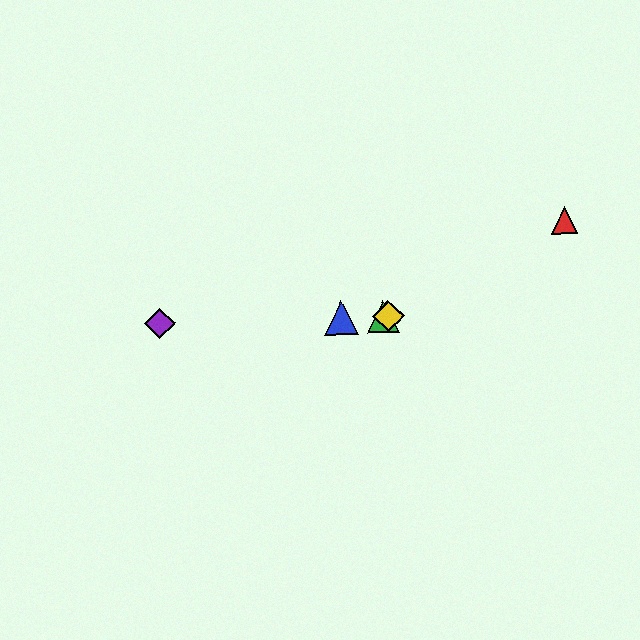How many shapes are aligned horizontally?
4 shapes (the blue triangle, the green triangle, the yellow diamond, the purple diamond) are aligned horizontally.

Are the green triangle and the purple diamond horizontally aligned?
Yes, both are at y≈316.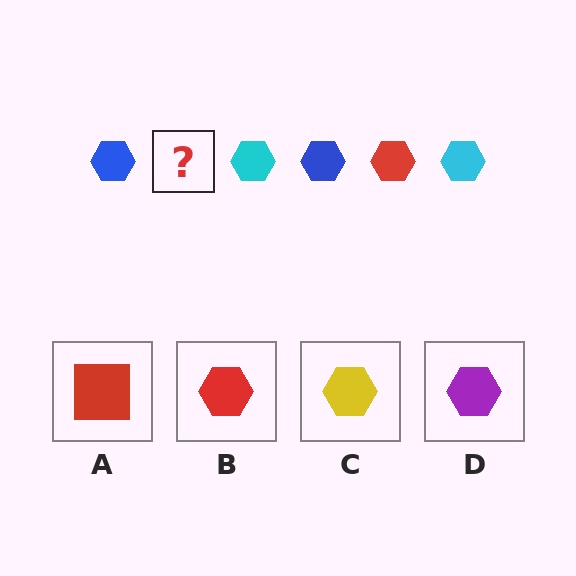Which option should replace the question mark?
Option B.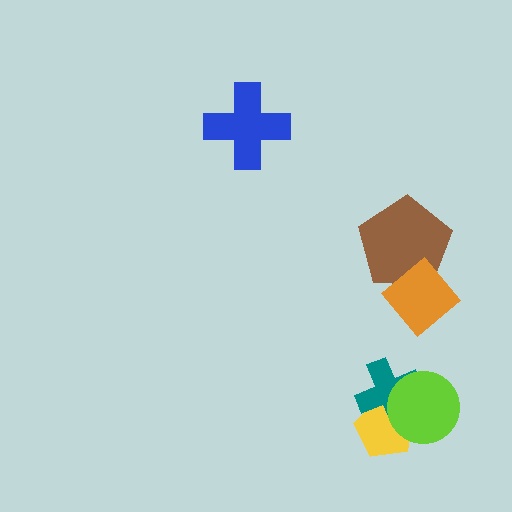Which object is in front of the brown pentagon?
The orange diamond is in front of the brown pentagon.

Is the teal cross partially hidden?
Yes, it is partially covered by another shape.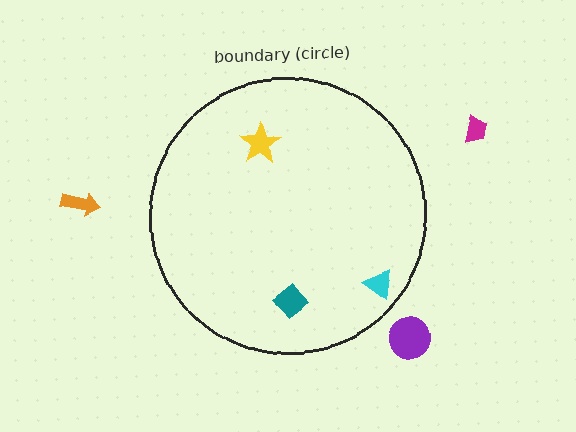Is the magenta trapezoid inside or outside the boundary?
Outside.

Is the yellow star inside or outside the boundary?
Inside.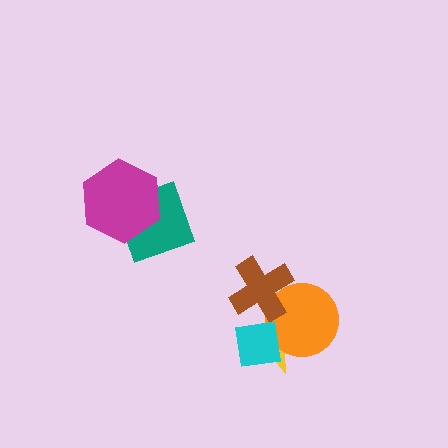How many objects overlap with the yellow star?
2 objects overlap with the yellow star.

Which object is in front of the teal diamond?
The magenta hexagon is in front of the teal diamond.